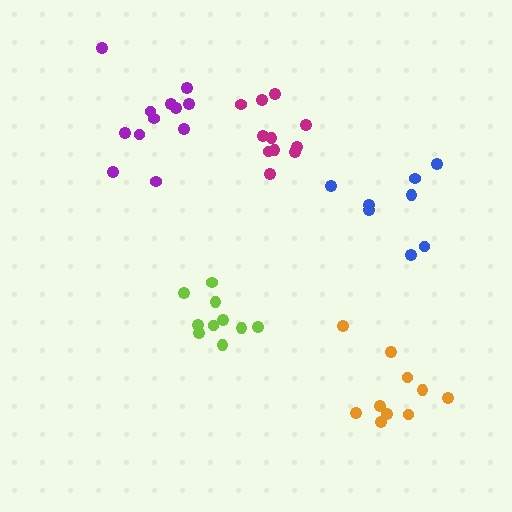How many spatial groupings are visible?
There are 5 spatial groupings.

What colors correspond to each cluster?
The clusters are colored: purple, blue, magenta, lime, orange.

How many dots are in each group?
Group 1: 12 dots, Group 2: 8 dots, Group 3: 11 dots, Group 4: 10 dots, Group 5: 10 dots (51 total).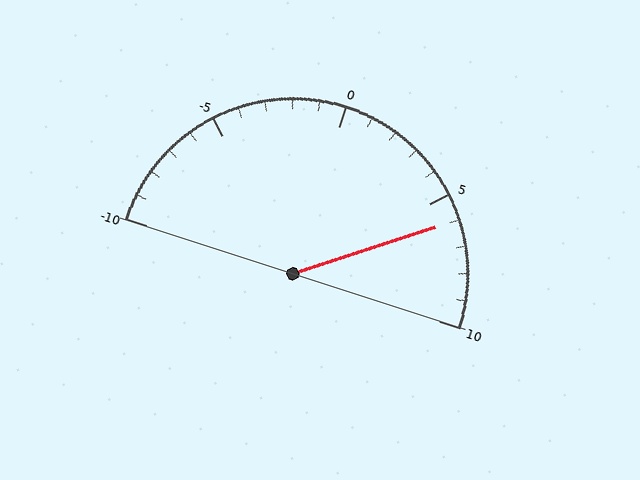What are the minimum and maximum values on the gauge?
The gauge ranges from -10 to 10.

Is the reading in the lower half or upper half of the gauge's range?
The reading is in the upper half of the range (-10 to 10).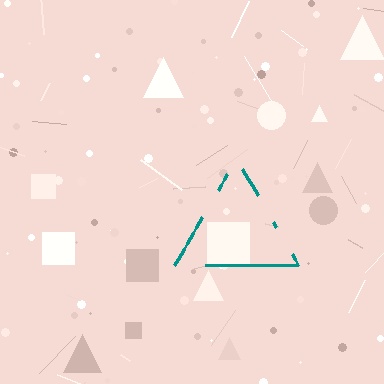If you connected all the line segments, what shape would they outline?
They would outline a triangle.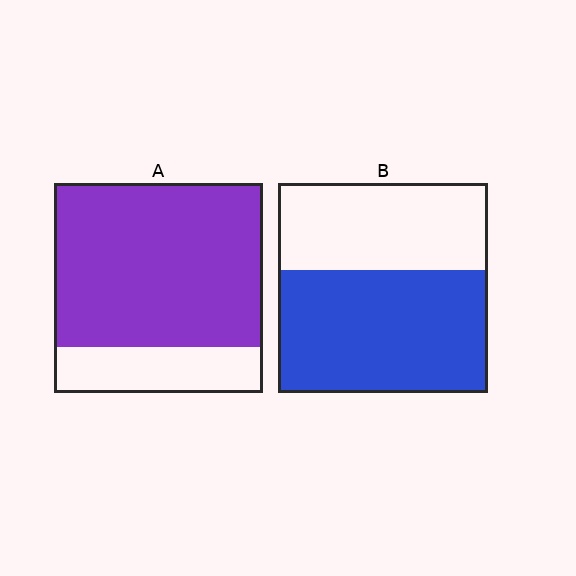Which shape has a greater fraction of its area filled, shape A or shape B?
Shape A.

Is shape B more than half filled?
Yes.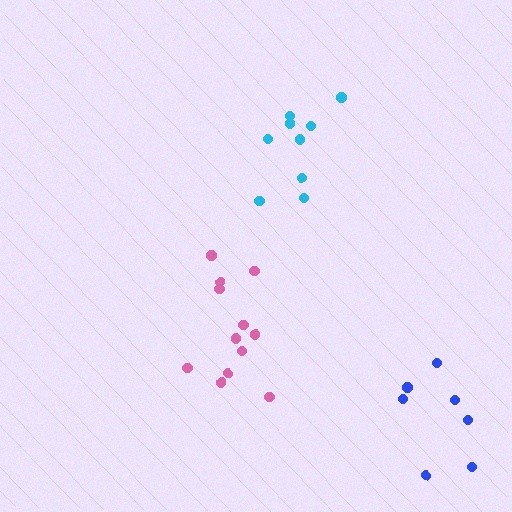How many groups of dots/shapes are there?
There are 3 groups.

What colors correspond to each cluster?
The clusters are colored: cyan, pink, blue.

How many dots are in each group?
Group 1: 9 dots, Group 2: 12 dots, Group 3: 7 dots (28 total).